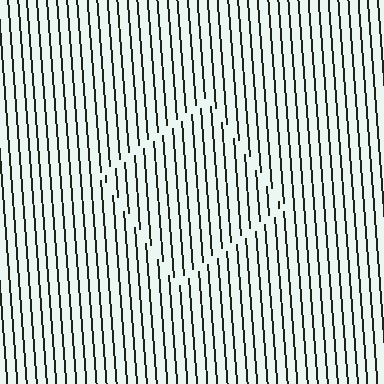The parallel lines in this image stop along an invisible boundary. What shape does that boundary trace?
An illusory square. The interior of the shape contains the same grating, shifted by half a period — the contour is defined by the phase discontinuity where line-ends from the inner and outer gratings abut.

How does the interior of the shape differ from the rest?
The interior of the shape contains the same grating, shifted by half a period — the contour is defined by the phase discontinuity where line-ends from the inner and outer gratings abut.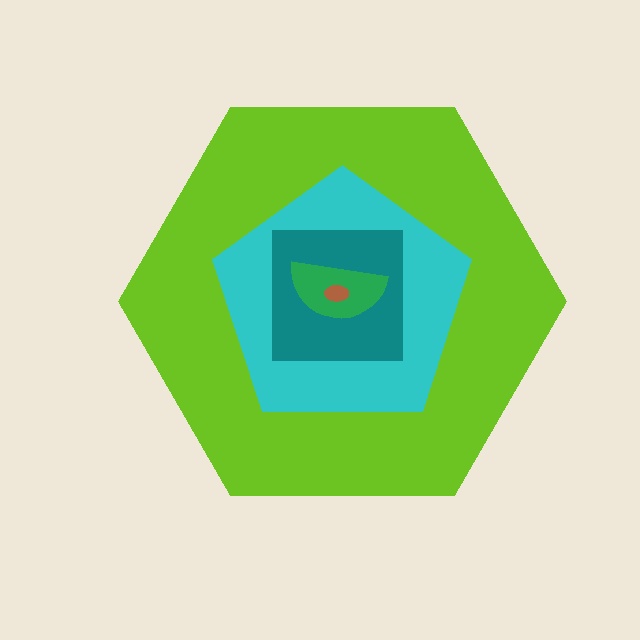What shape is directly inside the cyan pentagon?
The teal square.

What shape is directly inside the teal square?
The green semicircle.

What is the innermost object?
The brown ellipse.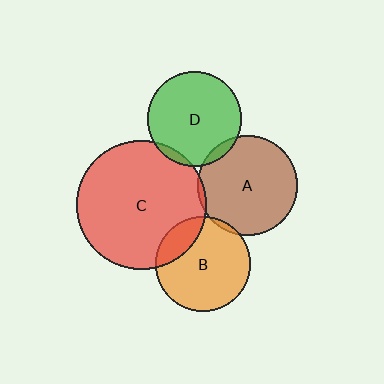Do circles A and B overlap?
Yes.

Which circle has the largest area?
Circle C (red).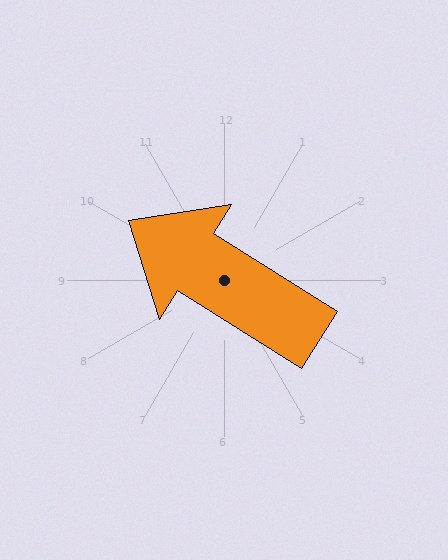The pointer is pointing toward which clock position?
Roughly 10 o'clock.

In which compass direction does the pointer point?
Northwest.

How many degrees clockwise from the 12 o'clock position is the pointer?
Approximately 302 degrees.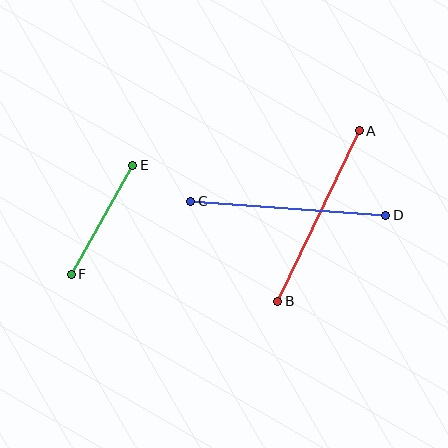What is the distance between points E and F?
The distance is approximately 125 pixels.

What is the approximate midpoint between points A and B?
The midpoint is at approximately (318, 216) pixels.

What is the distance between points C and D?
The distance is approximately 195 pixels.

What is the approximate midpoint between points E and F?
The midpoint is at approximately (102, 220) pixels.